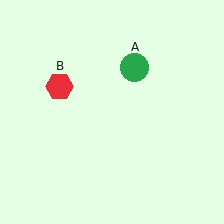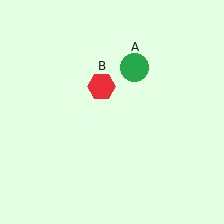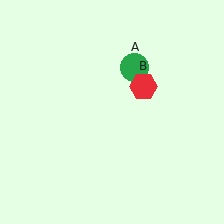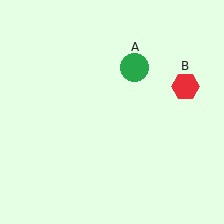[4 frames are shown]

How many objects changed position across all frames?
1 object changed position: red hexagon (object B).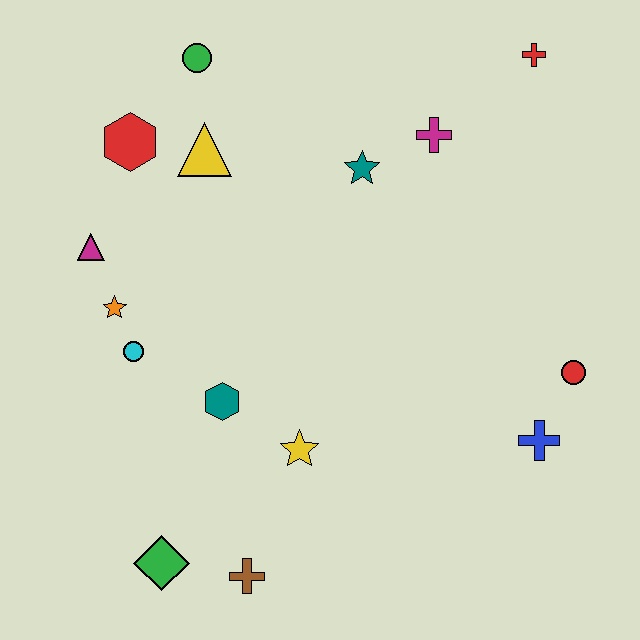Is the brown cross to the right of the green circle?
Yes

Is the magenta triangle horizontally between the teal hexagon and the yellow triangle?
No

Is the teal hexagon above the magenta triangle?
No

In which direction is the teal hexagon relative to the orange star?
The teal hexagon is to the right of the orange star.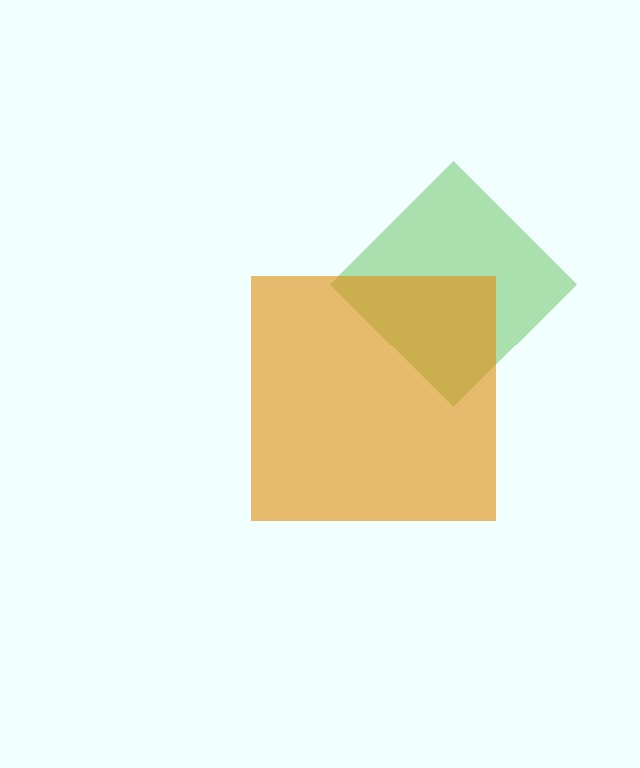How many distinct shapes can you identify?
There are 2 distinct shapes: a green diamond, an orange square.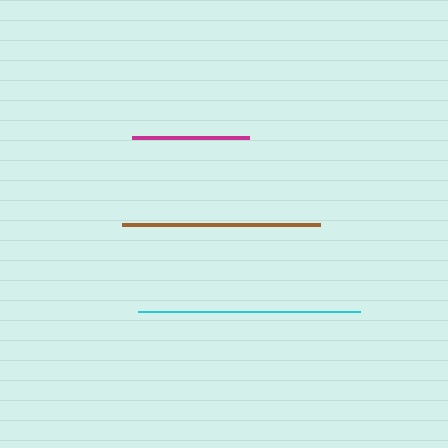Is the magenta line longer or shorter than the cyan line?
The cyan line is longer than the magenta line.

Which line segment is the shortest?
The magenta line is the shortest at approximately 118 pixels.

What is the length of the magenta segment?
The magenta segment is approximately 118 pixels long.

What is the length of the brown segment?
The brown segment is approximately 197 pixels long.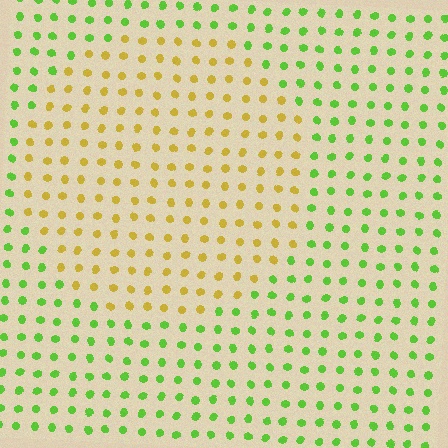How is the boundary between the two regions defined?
The boundary is defined purely by a slight shift in hue (about 56 degrees). Spacing, size, and orientation are identical on both sides.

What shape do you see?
I see a circle.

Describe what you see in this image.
The image is filled with small lime elements in a uniform arrangement. A circle-shaped region is visible where the elements are tinted to a slightly different hue, forming a subtle color boundary.